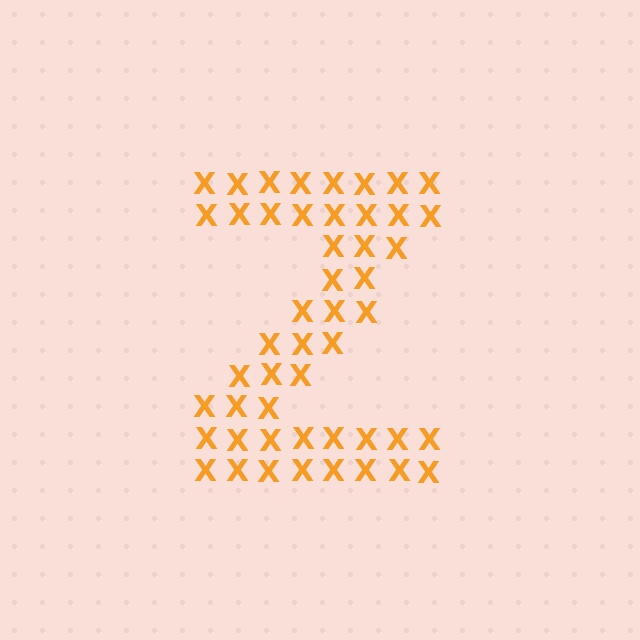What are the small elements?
The small elements are letter X's.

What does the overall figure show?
The overall figure shows the letter Z.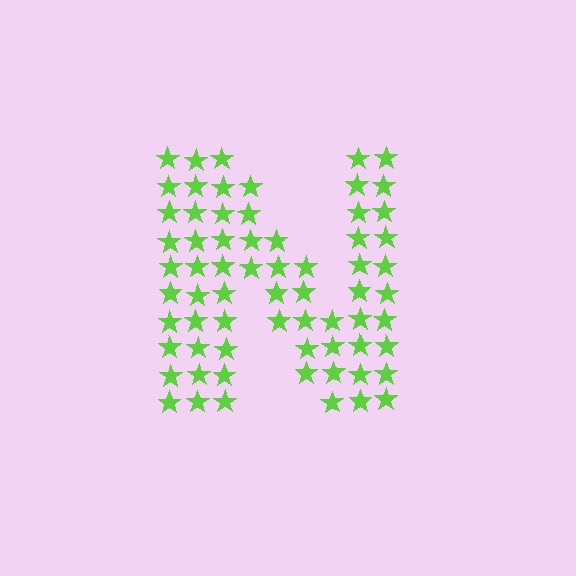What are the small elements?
The small elements are stars.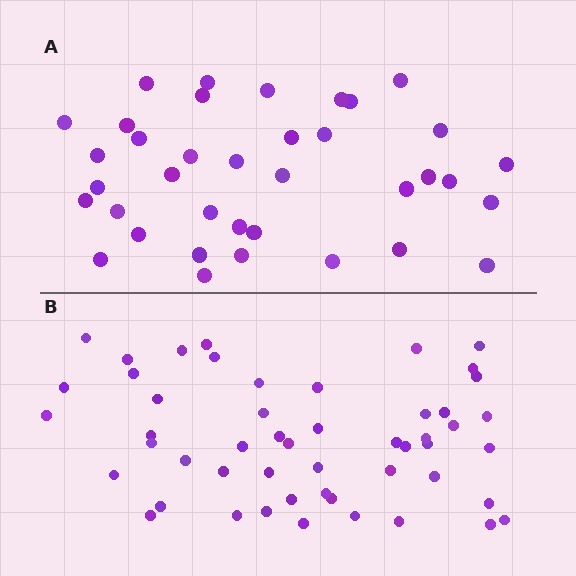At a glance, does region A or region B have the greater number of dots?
Region B (the bottom region) has more dots.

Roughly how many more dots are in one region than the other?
Region B has approximately 15 more dots than region A.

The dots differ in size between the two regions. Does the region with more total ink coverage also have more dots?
No. Region A has more total ink coverage because its dots are larger, but region B actually contains more individual dots. Total area can be misleading — the number of items is what matters here.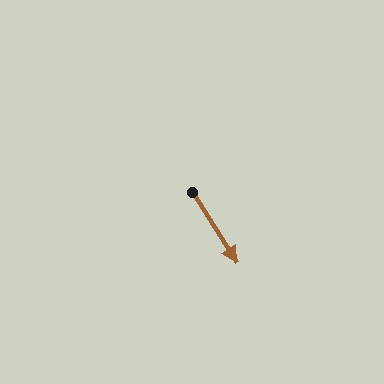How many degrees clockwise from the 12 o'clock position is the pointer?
Approximately 148 degrees.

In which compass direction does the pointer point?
Southeast.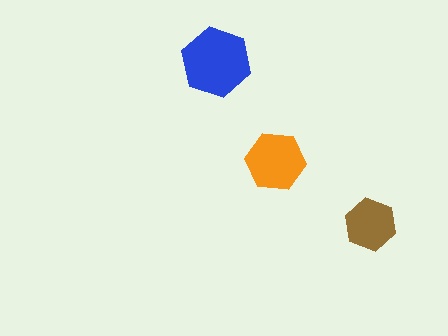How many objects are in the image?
There are 3 objects in the image.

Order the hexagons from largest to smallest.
the blue one, the orange one, the brown one.